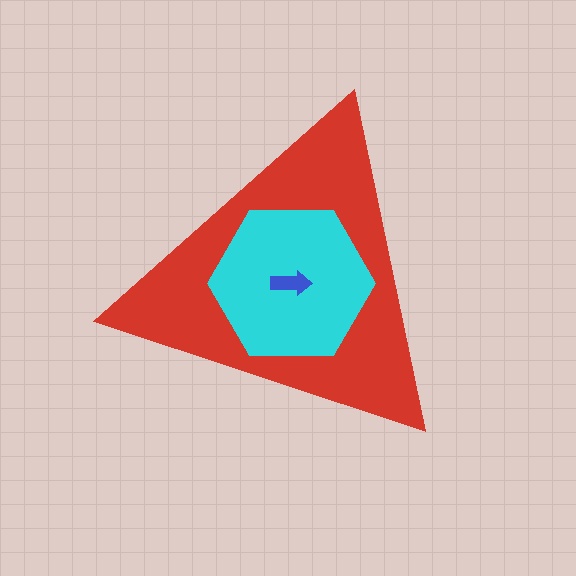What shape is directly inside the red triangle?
The cyan hexagon.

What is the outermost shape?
The red triangle.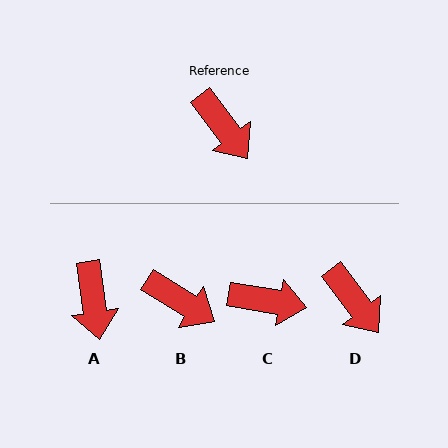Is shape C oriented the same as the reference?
No, it is off by about 44 degrees.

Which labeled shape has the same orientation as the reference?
D.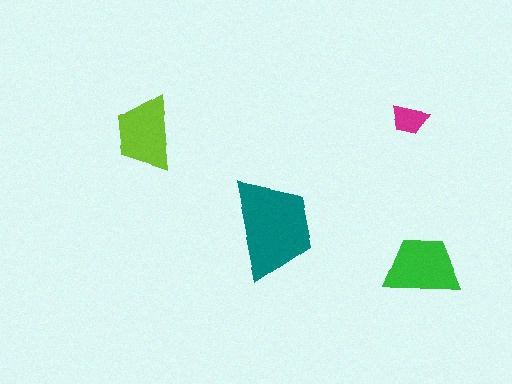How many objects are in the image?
There are 4 objects in the image.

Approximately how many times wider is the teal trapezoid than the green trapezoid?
About 1.5 times wider.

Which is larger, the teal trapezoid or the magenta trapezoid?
The teal one.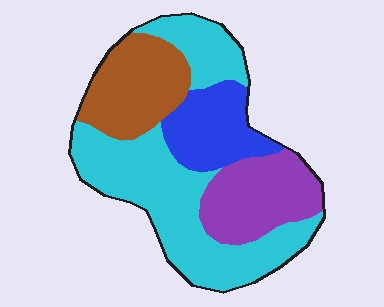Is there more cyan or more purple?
Cyan.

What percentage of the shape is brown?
Brown covers around 20% of the shape.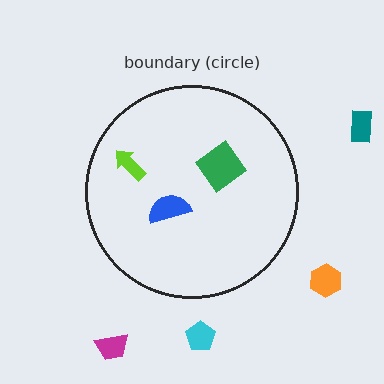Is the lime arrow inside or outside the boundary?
Inside.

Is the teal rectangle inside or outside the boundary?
Outside.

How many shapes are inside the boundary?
3 inside, 4 outside.